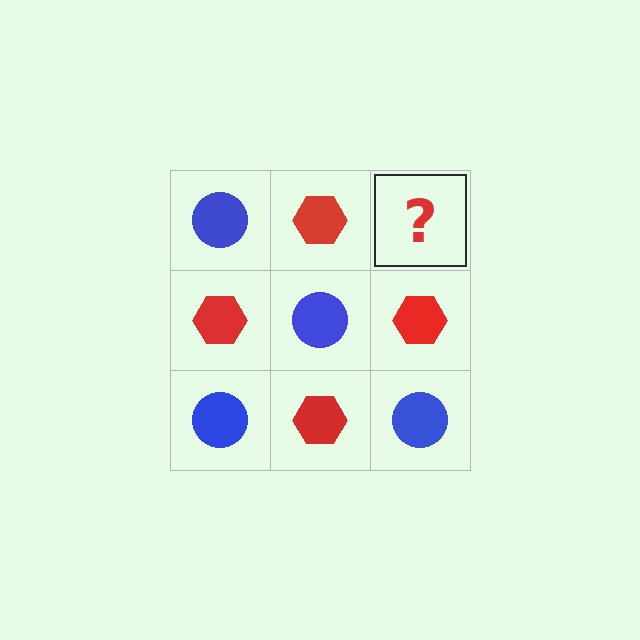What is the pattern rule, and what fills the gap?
The rule is that it alternates blue circle and red hexagon in a checkerboard pattern. The gap should be filled with a blue circle.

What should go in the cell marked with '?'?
The missing cell should contain a blue circle.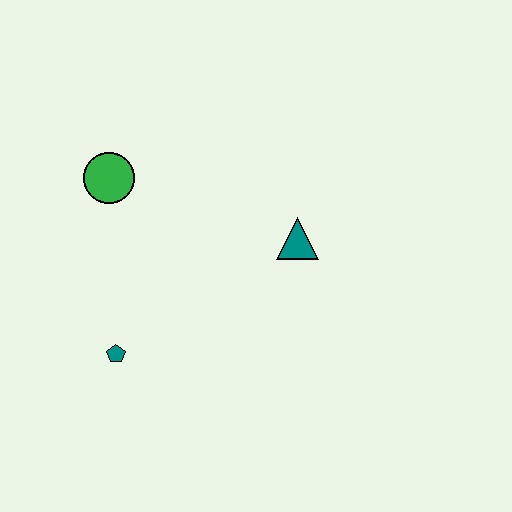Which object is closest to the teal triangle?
The green circle is closest to the teal triangle.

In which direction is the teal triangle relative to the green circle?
The teal triangle is to the right of the green circle.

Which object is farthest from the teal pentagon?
The teal triangle is farthest from the teal pentagon.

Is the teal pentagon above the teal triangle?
No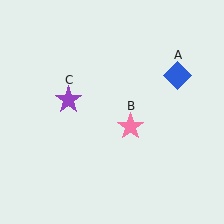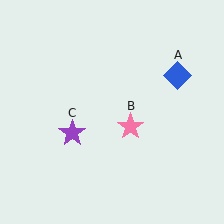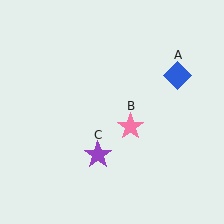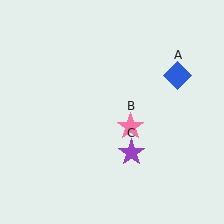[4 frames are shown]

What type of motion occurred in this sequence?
The purple star (object C) rotated counterclockwise around the center of the scene.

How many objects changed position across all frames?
1 object changed position: purple star (object C).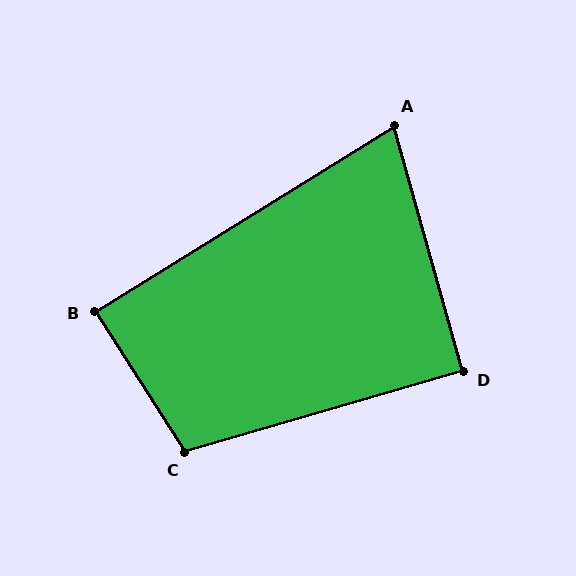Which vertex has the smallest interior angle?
A, at approximately 74 degrees.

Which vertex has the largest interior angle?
C, at approximately 106 degrees.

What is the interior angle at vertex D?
Approximately 91 degrees (approximately right).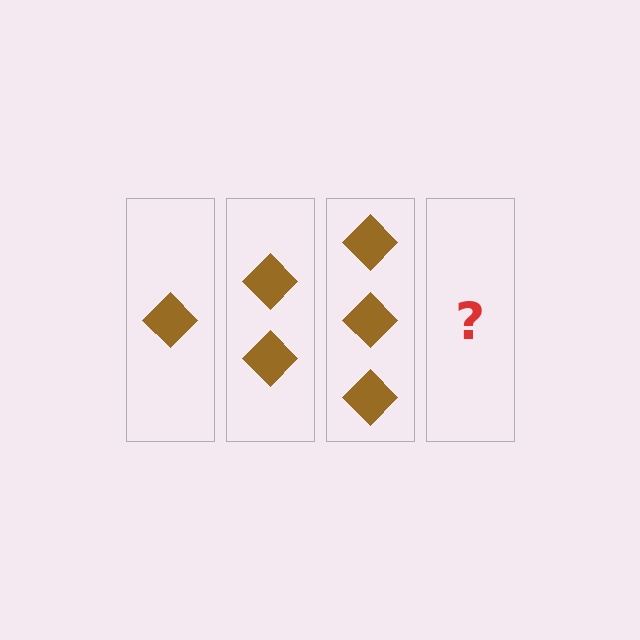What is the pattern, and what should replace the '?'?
The pattern is that each step adds one more diamond. The '?' should be 4 diamonds.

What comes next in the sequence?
The next element should be 4 diamonds.